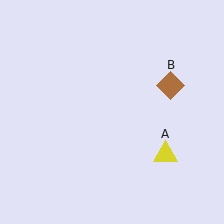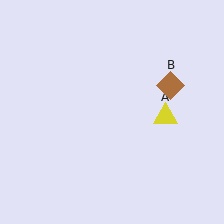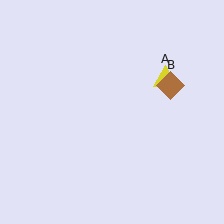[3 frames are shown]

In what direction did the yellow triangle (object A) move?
The yellow triangle (object A) moved up.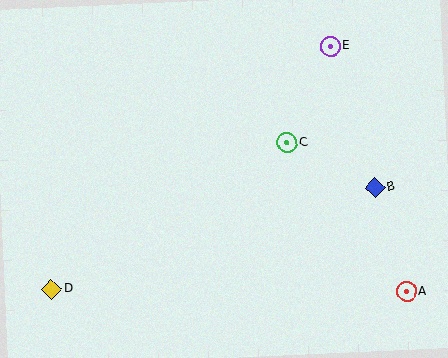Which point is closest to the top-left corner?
Point D is closest to the top-left corner.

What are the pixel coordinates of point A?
Point A is at (407, 291).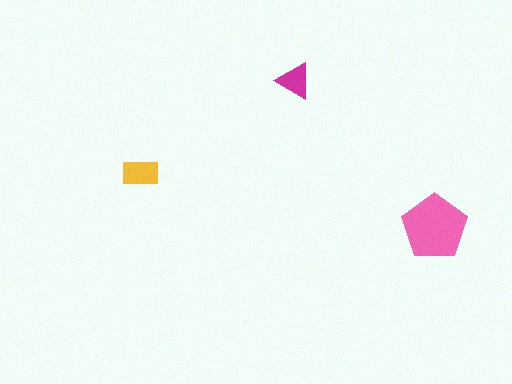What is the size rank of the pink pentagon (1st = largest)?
1st.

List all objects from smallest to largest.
The magenta triangle, the yellow rectangle, the pink pentagon.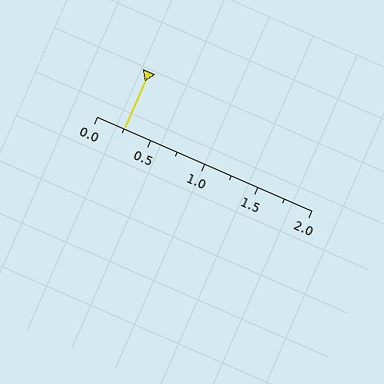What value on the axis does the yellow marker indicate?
The marker indicates approximately 0.25.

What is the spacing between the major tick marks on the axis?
The major ticks are spaced 0.5 apart.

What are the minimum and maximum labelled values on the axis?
The axis runs from 0.0 to 2.0.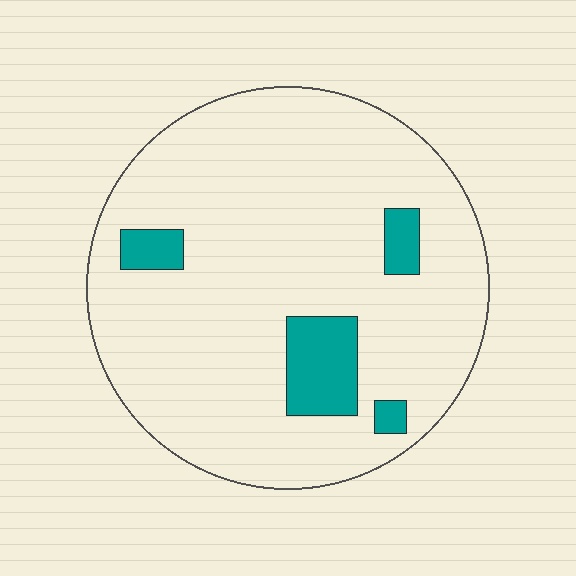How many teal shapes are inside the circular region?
4.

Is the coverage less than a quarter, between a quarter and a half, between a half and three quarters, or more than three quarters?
Less than a quarter.